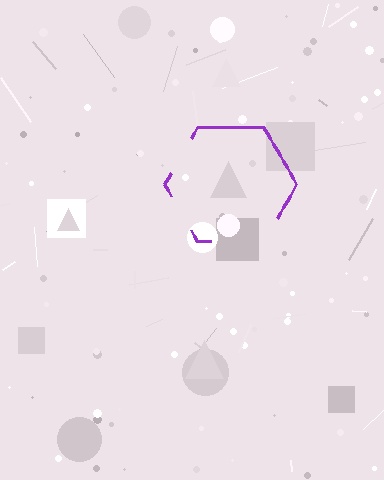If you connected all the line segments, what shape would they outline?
They would outline a hexagon.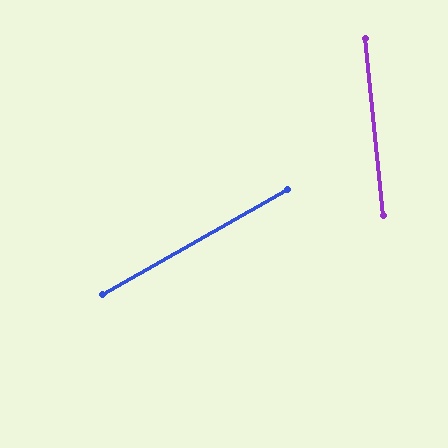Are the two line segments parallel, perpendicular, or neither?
Neither parallel nor perpendicular — they differ by about 66°.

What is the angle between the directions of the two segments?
Approximately 66 degrees.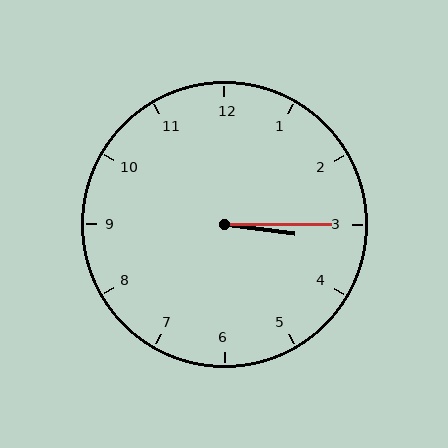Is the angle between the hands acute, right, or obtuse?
It is acute.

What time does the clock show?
3:15.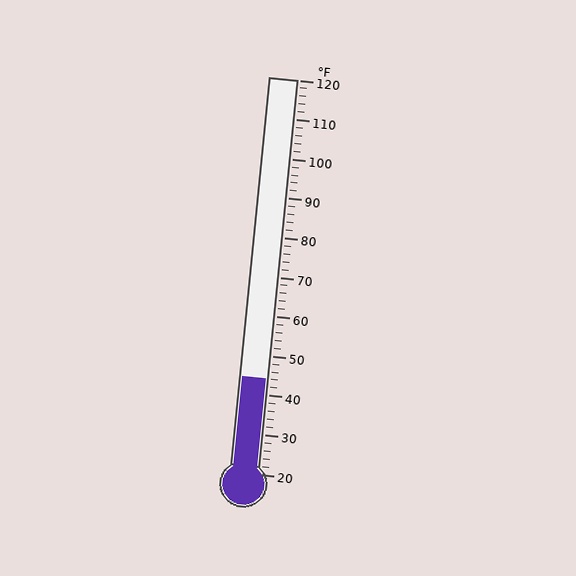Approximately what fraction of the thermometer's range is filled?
The thermometer is filled to approximately 25% of its range.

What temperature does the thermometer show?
The thermometer shows approximately 44°F.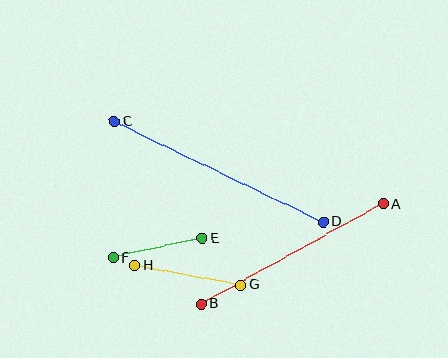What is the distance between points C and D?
The distance is approximately 232 pixels.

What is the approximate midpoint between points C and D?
The midpoint is at approximately (219, 172) pixels.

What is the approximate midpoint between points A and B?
The midpoint is at approximately (292, 254) pixels.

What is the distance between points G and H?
The distance is approximately 107 pixels.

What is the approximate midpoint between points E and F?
The midpoint is at approximately (158, 248) pixels.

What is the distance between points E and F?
The distance is approximately 91 pixels.